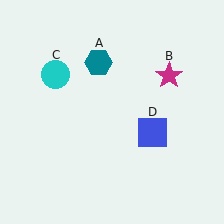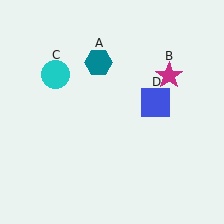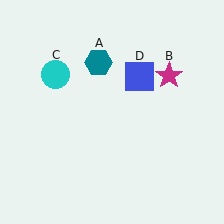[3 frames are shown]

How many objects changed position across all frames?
1 object changed position: blue square (object D).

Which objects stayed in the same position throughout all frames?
Teal hexagon (object A) and magenta star (object B) and cyan circle (object C) remained stationary.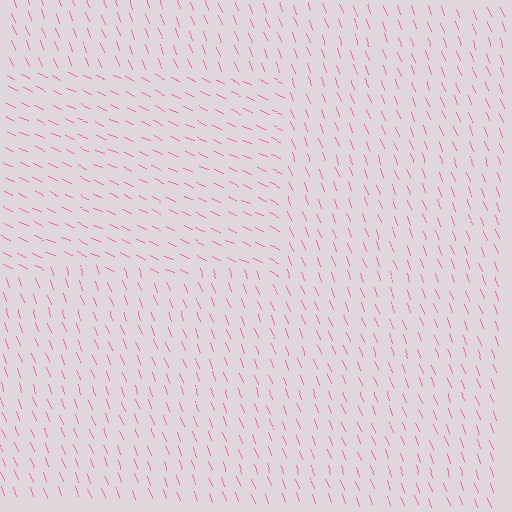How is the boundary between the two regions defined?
The boundary is defined purely by a change in line orientation (approximately 45 degrees difference). All lines are the same color and thickness.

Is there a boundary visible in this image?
Yes, there is a texture boundary formed by a change in line orientation.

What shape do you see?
I see a rectangle.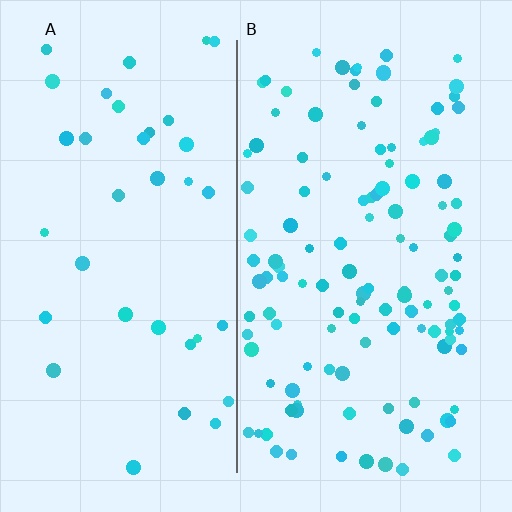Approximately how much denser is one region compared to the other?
Approximately 3.3× — region B over region A.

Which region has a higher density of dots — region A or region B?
B (the right).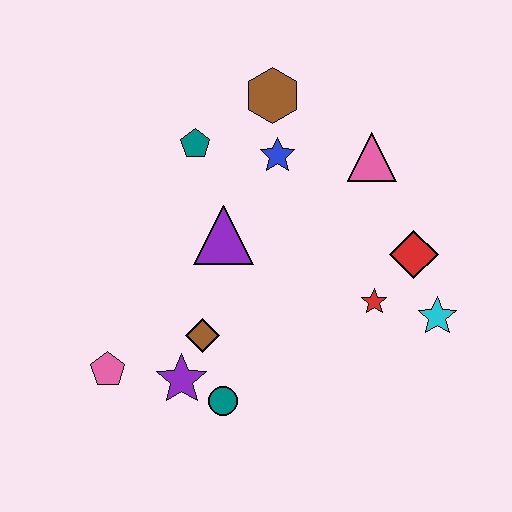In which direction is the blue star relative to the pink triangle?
The blue star is to the left of the pink triangle.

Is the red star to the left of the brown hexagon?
No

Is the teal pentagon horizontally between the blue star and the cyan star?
No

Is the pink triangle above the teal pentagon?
No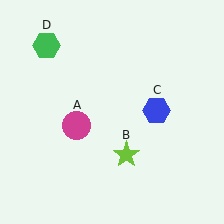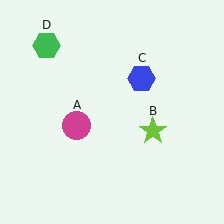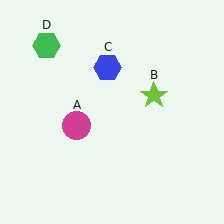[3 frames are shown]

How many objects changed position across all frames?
2 objects changed position: lime star (object B), blue hexagon (object C).